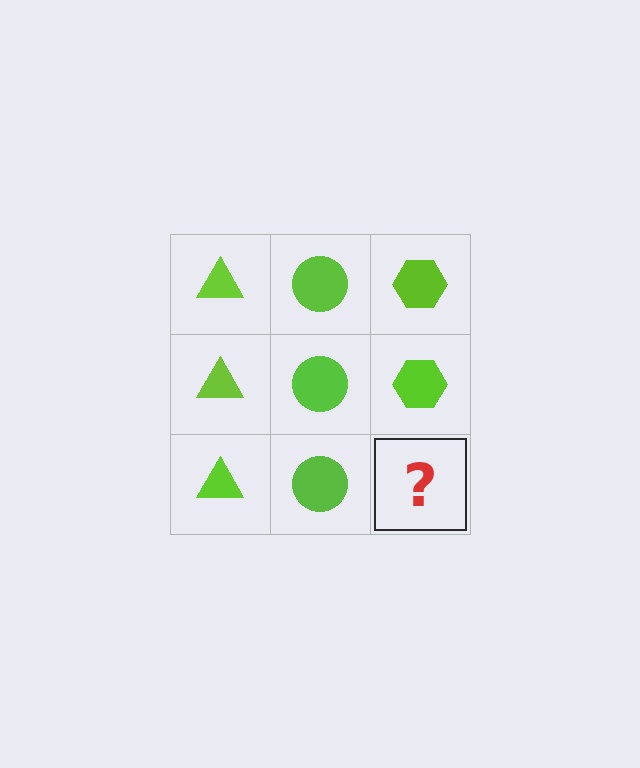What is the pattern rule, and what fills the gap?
The rule is that each column has a consistent shape. The gap should be filled with a lime hexagon.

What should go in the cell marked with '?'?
The missing cell should contain a lime hexagon.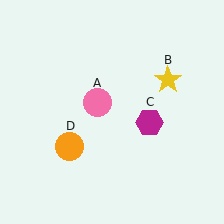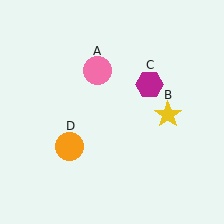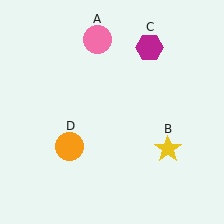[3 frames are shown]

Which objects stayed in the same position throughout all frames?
Orange circle (object D) remained stationary.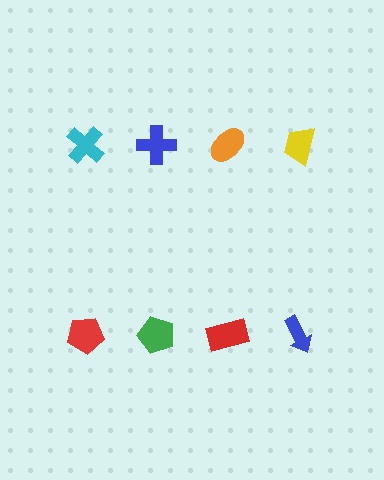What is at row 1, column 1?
A cyan cross.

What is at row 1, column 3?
An orange ellipse.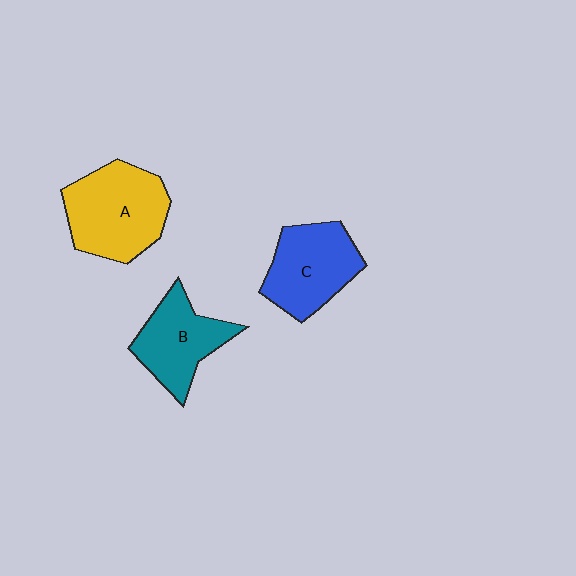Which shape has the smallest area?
Shape B (teal).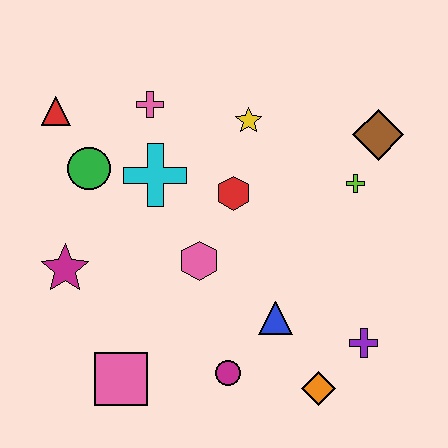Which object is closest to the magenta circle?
The blue triangle is closest to the magenta circle.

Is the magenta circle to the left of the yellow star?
Yes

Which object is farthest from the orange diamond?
The red triangle is farthest from the orange diamond.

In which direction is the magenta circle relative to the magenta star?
The magenta circle is to the right of the magenta star.